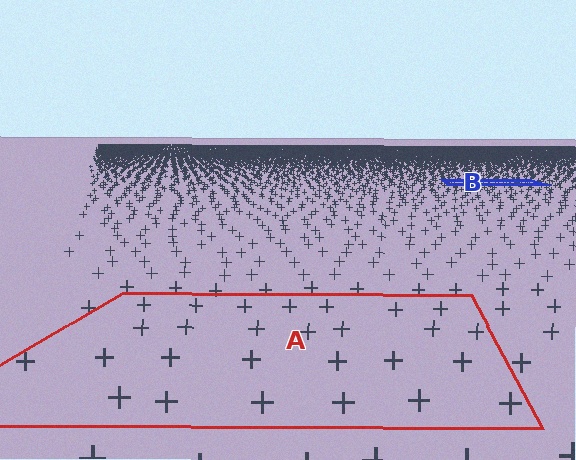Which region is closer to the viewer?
Region A is closer. The texture elements there are larger and more spread out.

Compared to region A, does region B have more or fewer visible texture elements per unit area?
Region B has more texture elements per unit area — they are packed more densely because it is farther away.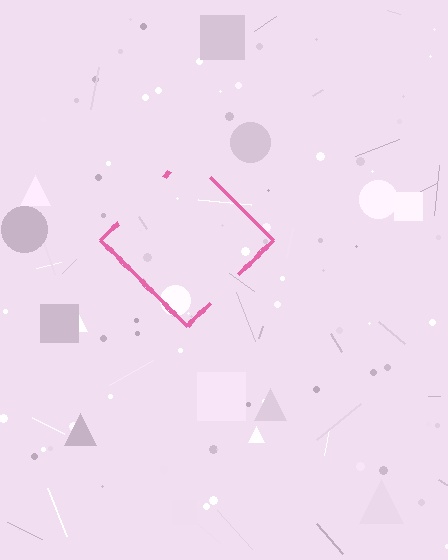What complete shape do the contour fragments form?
The contour fragments form a diamond.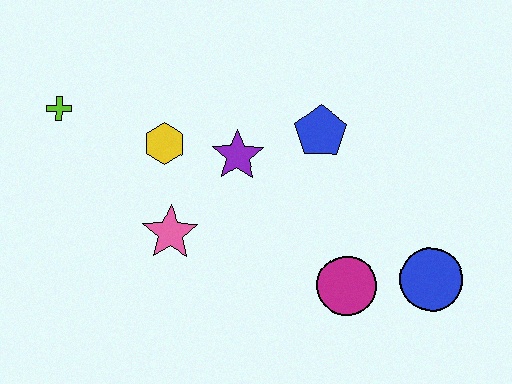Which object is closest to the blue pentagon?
The purple star is closest to the blue pentagon.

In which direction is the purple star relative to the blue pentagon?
The purple star is to the left of the blue pentagon.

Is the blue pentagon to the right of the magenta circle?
No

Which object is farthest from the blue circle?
The lime cross is farthest from the blue circle.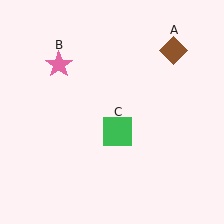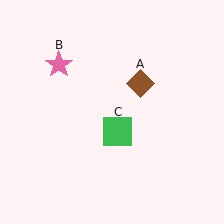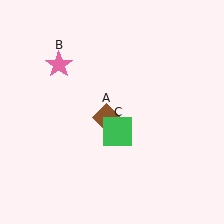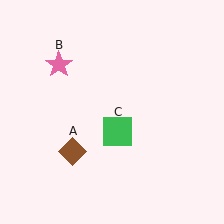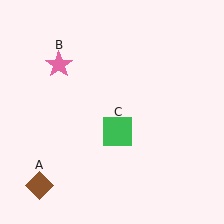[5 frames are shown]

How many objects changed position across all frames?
1 object changed position: brown diamond (object A).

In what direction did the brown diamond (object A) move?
The brown diamond (object A) moved down and to the left.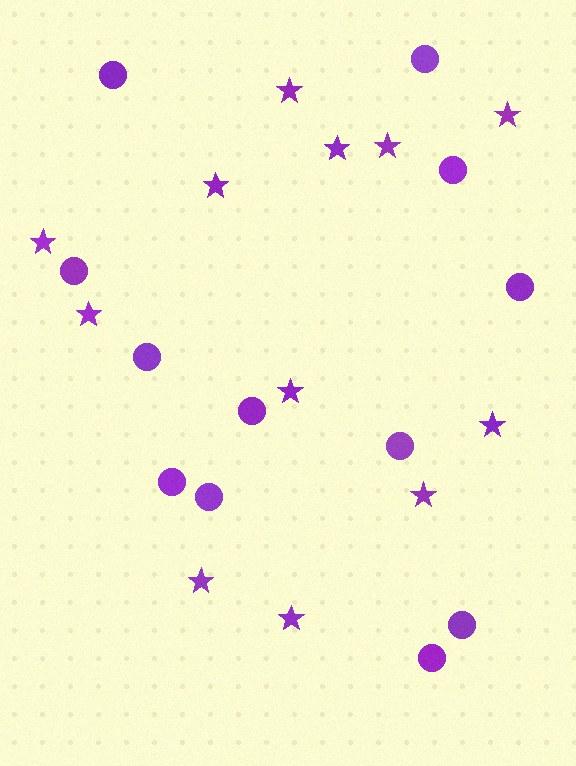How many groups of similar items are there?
There are 2 groups: one group of stars (12) and one group of circles (12).